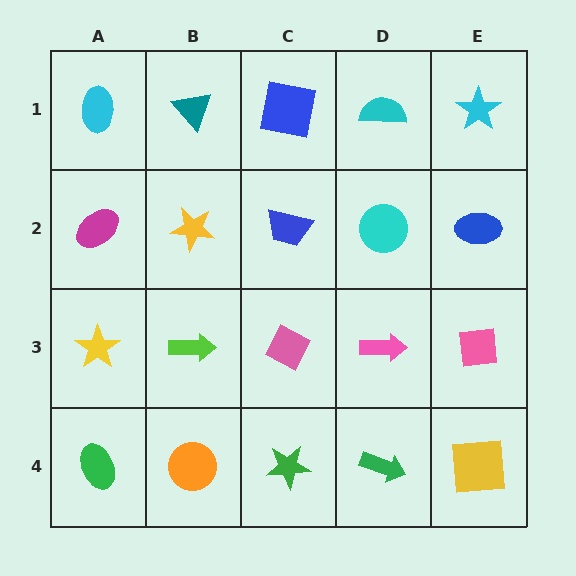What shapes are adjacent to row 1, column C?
A blue trapezoid (row 2, column C), a teal triangle (row 1, column B), a cyan semicircle (row 1, column D).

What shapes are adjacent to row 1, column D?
A cyan circle (row 2, column D), a blue square (row 1, column C), a cyan star (row 1, column E).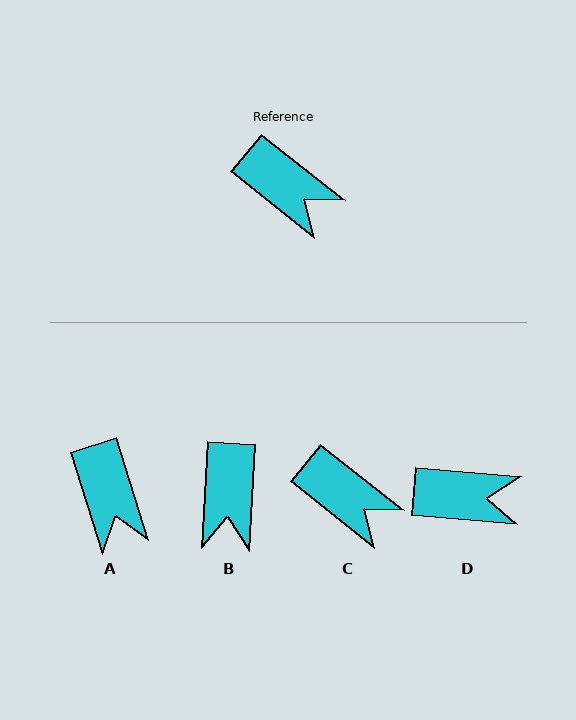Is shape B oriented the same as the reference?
No, it is off by about 55 degrees.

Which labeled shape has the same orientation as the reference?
C.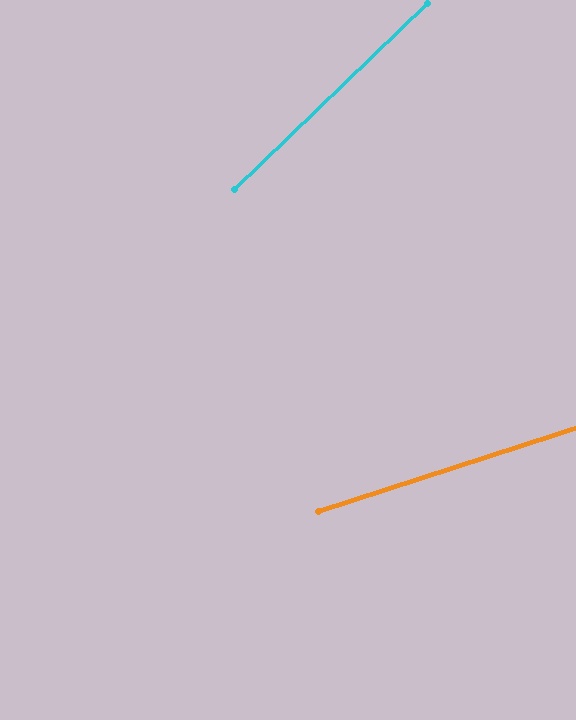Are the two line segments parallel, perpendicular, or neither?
Neither parallel nor perpendicular — they differ by about 26°.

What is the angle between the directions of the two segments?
Approximately 26 degrees.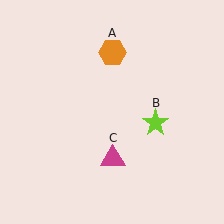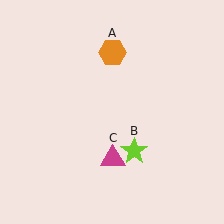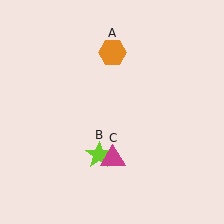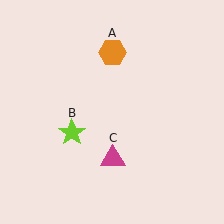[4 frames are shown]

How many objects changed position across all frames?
1 object changed position: lime star (object B).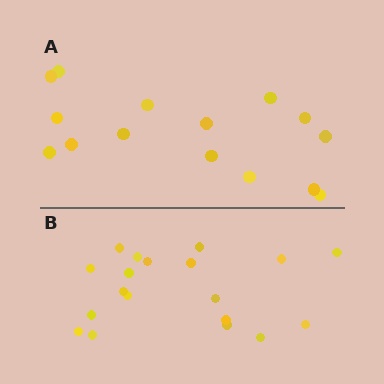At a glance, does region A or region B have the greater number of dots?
Region B (the bottom region) has more dots.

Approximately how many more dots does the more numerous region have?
Region B has about 4 more dots than region A.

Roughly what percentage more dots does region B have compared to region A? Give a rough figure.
About 25% more.